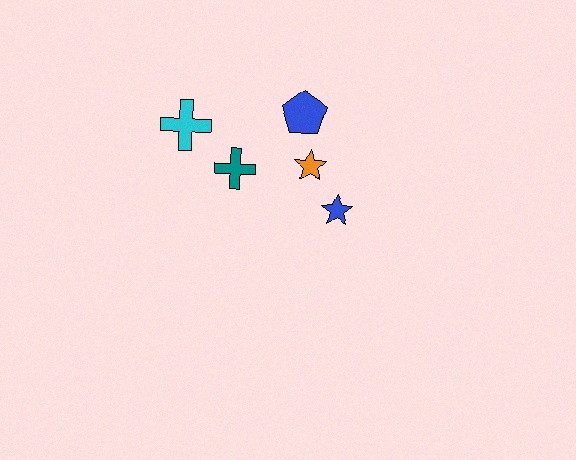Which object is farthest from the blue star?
The cyan cross is farthest from the blue star.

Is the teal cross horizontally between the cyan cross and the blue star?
Yes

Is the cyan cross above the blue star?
Yes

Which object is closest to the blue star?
The orange star is closest to the blue star.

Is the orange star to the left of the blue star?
Yes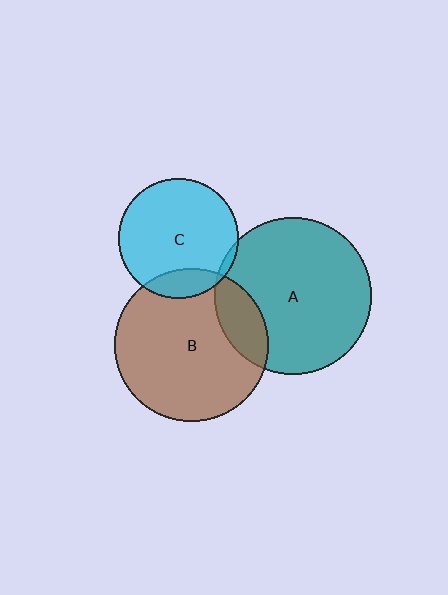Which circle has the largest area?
Circle A (teal).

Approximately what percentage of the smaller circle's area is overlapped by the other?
Approximately 15%.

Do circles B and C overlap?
Yes.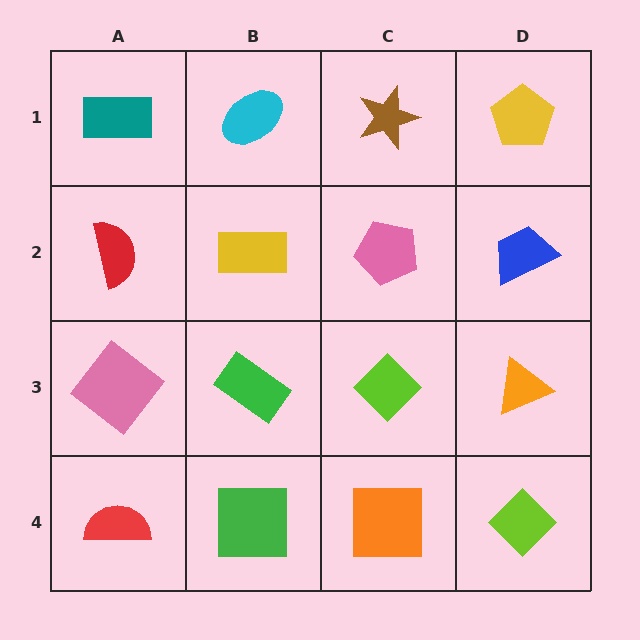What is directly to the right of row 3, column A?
A green rectangle.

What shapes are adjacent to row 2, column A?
A teal rectangle (row 1, column A), a pink diamond (row 3, column A), a yellow rectangle (row 2, column B).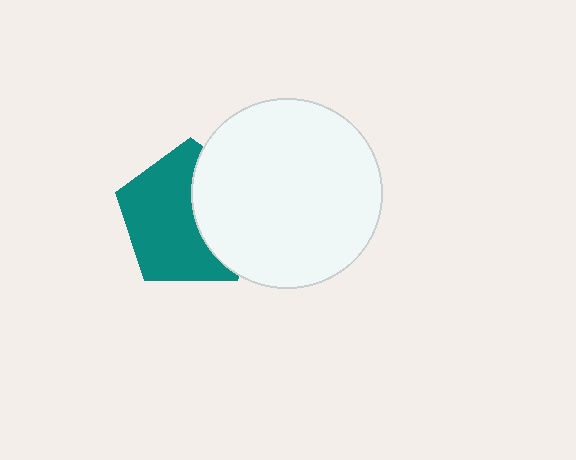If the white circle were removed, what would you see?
You would see the complete teal pentagon.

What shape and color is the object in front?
The object in front is a white circle.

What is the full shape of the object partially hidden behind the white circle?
The partially hidden object is a teal pentagon.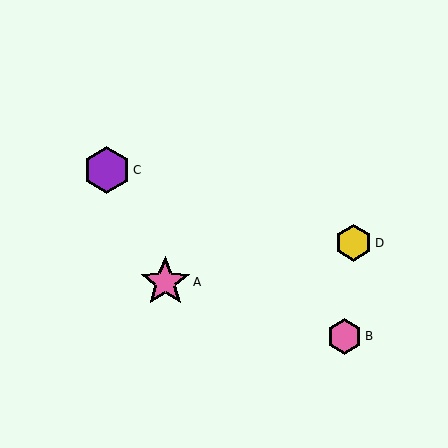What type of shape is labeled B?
Shape B is a pink hexagon.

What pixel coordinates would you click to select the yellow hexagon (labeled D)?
Click at (354, 243) to select the yellow hexagon D.